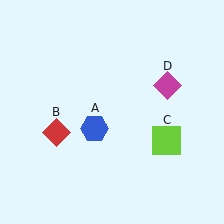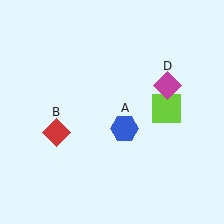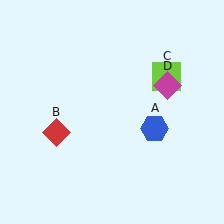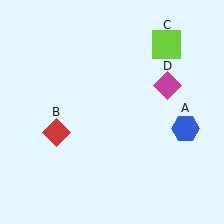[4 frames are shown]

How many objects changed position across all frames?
2 objects changed position: blue hexagon (object A), lime square (object C).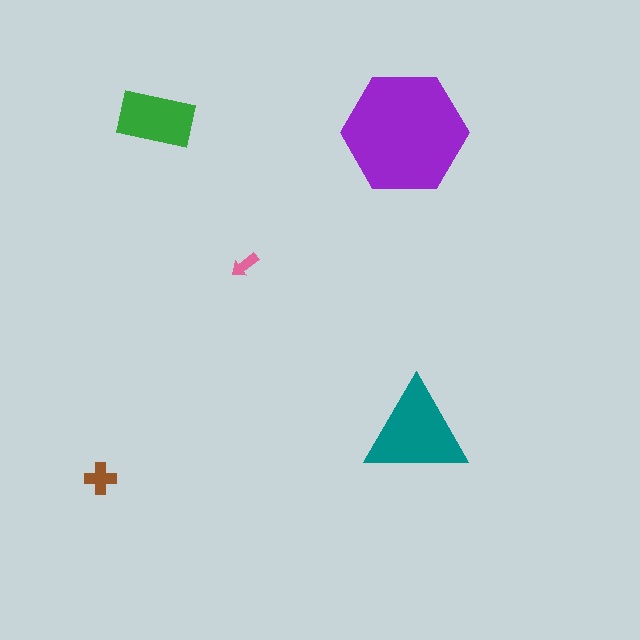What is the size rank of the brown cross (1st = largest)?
4th.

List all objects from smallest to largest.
The pink arrow, the brown cross, the green rectangle, the teal triangle, the purple hexagon.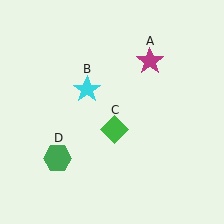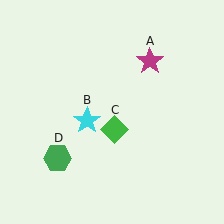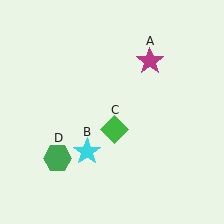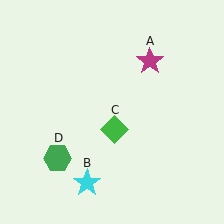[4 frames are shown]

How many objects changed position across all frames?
1 object changed position: cyan star (object B).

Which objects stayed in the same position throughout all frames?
Magenta star (object A) and green diamond (object C) and green hexagon (object D) remained stationary.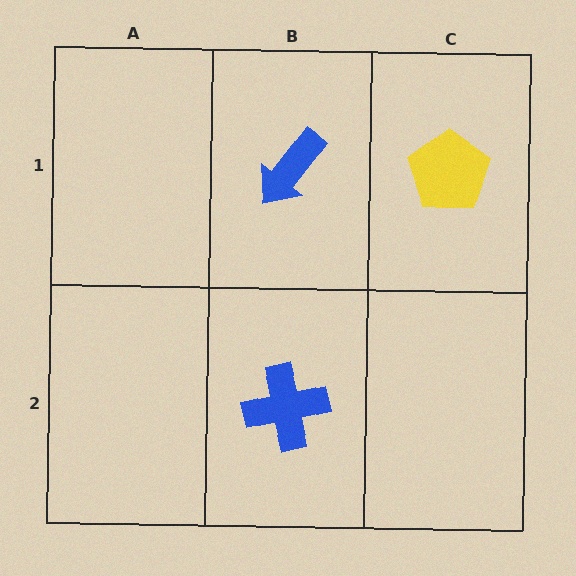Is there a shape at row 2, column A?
No, that cell is empty.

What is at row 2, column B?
A blue cross.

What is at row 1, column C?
A yellow pentagon.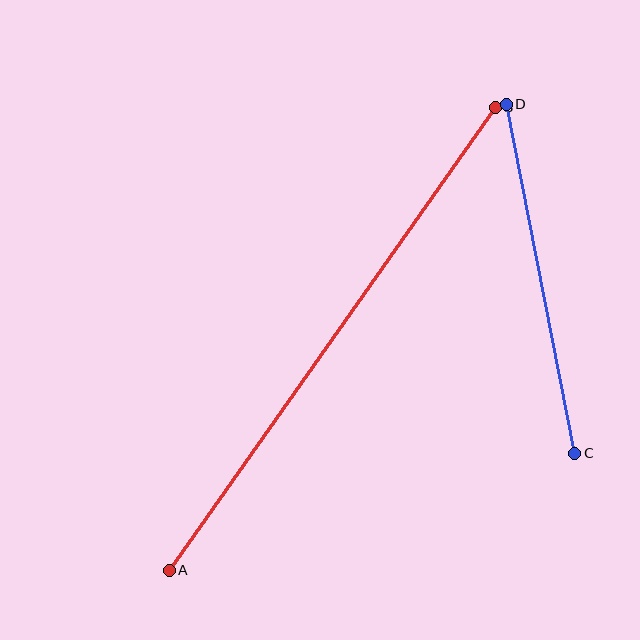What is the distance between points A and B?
The distance is approximately 567 pixels.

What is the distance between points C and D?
The distance is approximately 356 pixels.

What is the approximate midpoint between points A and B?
The midpoint is at approximately (332, 339) pixels.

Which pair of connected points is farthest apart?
Points A and B are farthest apart.